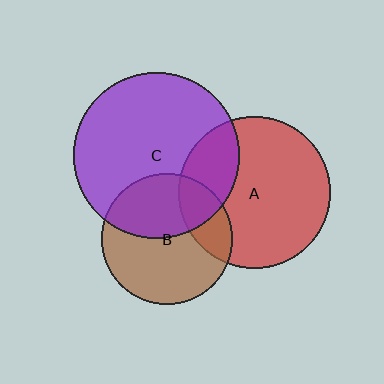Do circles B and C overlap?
Yes.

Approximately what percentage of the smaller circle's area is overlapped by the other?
Approximately 40%.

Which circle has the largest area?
Circle C (purple).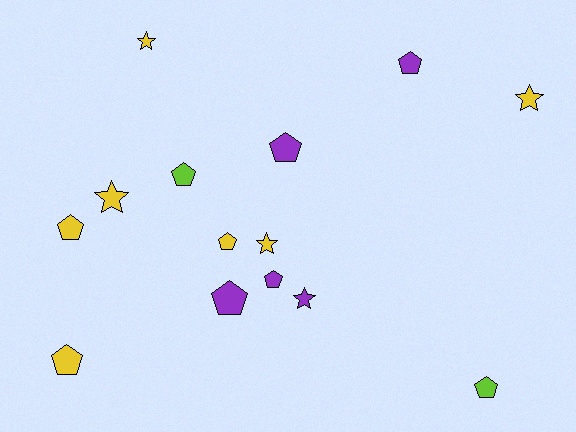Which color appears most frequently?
Yellow, with 7 objects.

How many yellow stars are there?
There are 4 yellow stars.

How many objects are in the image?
There are 14 objects.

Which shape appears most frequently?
Pentagon, with 9 objects.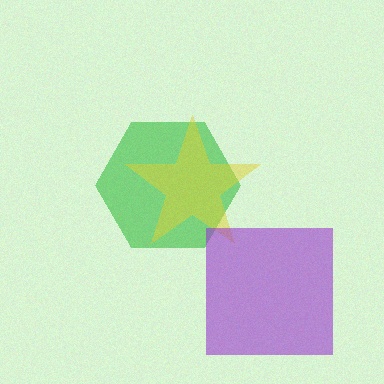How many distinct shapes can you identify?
There are 3 distinct shapes: a green hexagon, a yellow star, a purple square.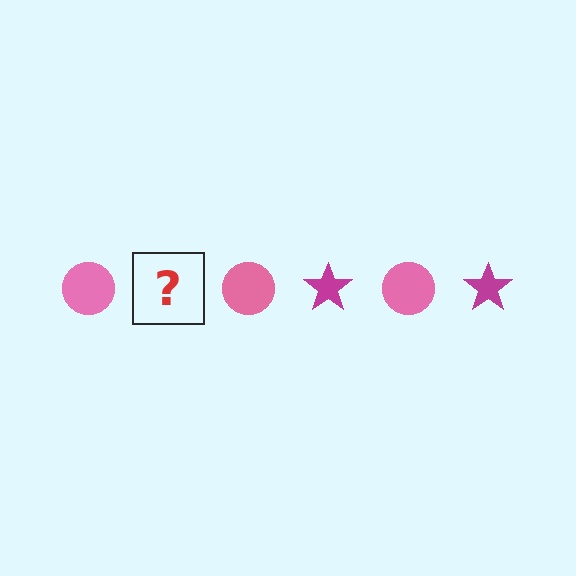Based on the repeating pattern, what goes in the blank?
The blank should be a magenta star.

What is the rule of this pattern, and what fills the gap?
The rule is that the pattern alternates between pink circle and magenta star. The gap should be filled with a magenta star.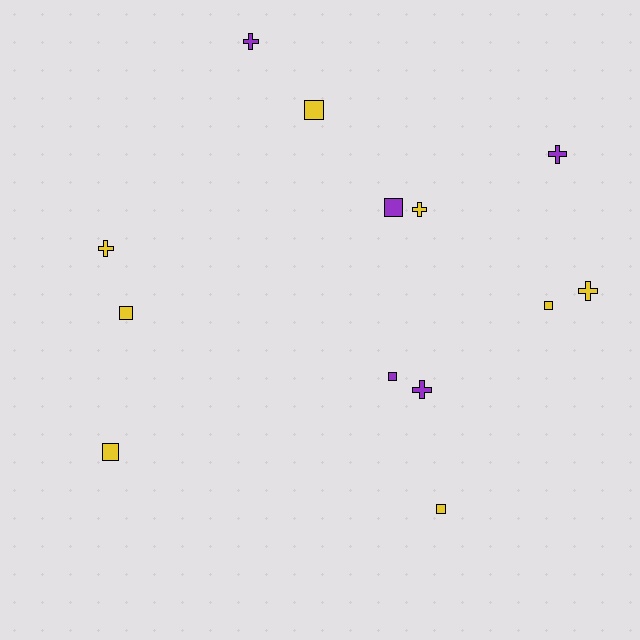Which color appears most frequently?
Yellow, with 8 objects.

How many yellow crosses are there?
There are 3 yellow crosses.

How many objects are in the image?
There are 13 objects.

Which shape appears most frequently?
Square, with 7 objects.